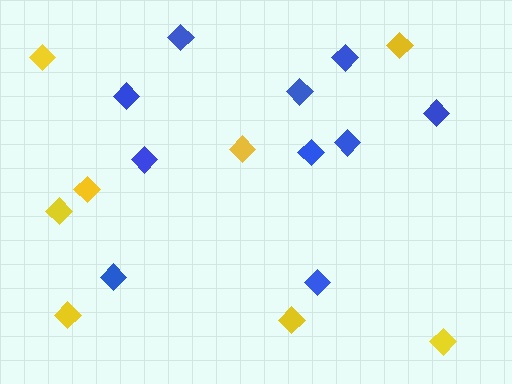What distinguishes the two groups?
There are 2 groups: one group of blue diamonds (10) and one group of yellow diamonds (8).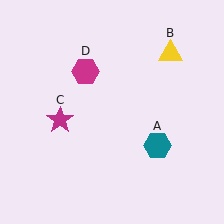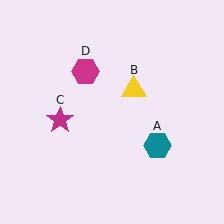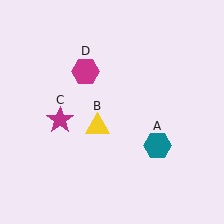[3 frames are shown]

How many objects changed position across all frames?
1 object changed position: yellow triangle (object B).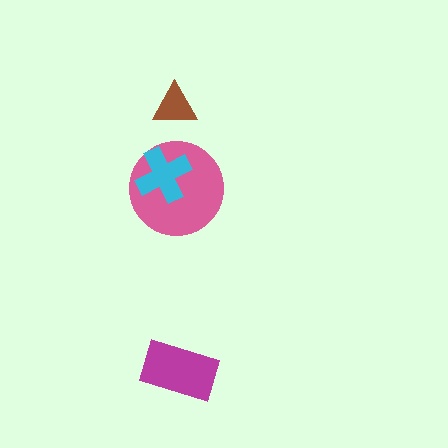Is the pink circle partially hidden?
Yes, it is partially covered by another shape.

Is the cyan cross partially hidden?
No, no other shape covers it.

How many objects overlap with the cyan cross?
1 object overlaps with the cyan cross.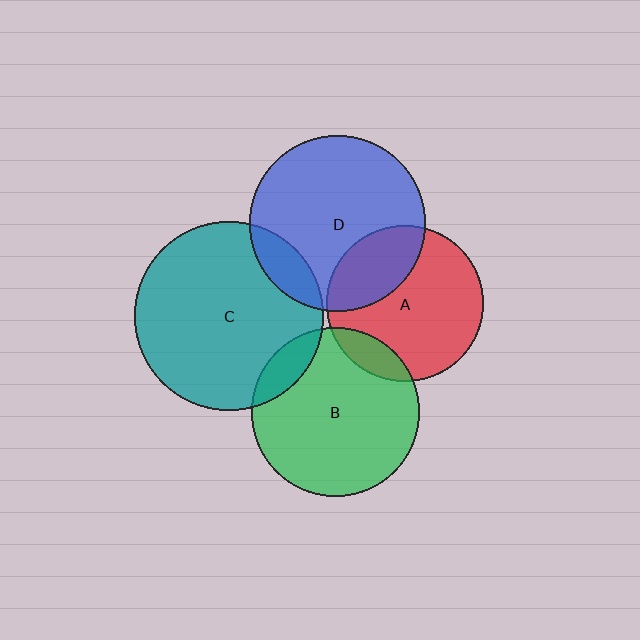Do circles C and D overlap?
Yes.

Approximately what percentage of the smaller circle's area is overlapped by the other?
Approximately 15%.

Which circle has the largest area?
Circle C (teal).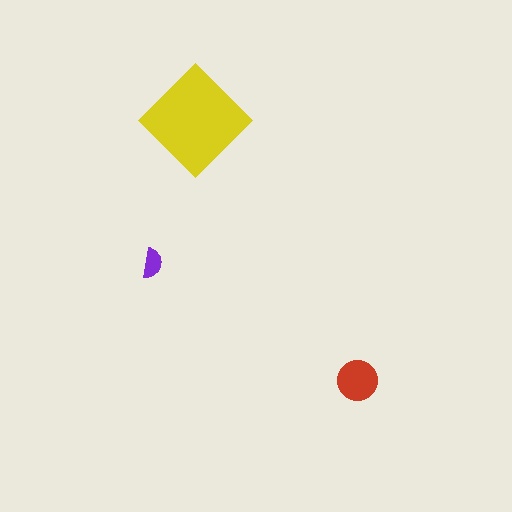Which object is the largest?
The yellow diamond.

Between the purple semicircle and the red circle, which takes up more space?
The red circle.